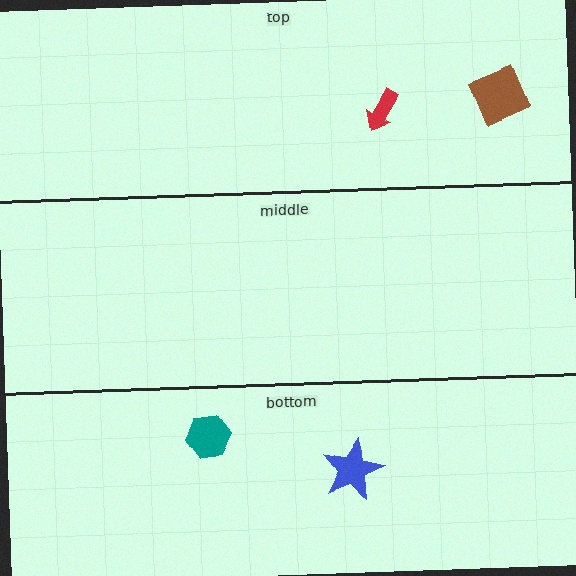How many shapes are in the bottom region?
2.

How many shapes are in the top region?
2.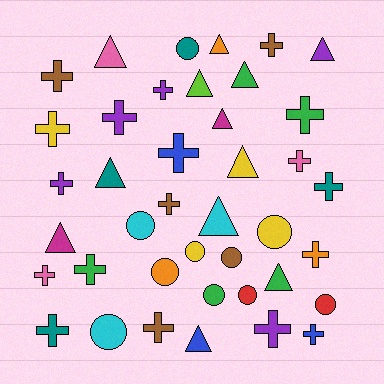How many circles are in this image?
There are 10 circles.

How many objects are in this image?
There are 40 objects.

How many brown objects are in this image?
There are 5 brown objects.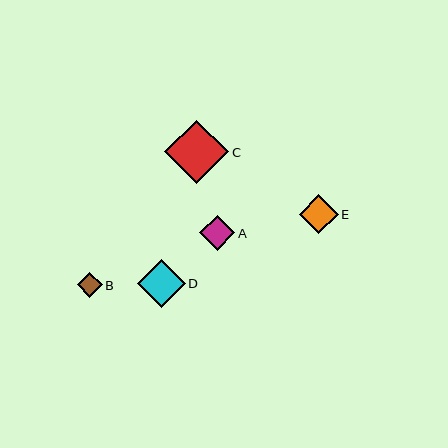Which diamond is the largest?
Diamond C is the largest with a size of approximately 64 pixels.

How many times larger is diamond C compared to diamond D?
Diamond C is approximately 1.3 times the size of diamond D.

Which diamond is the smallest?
Diamond B is the smallest with a size of approximately 25 pixels.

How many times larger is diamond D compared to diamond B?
Diamond D is approximately 1.9 times the size of diamond B.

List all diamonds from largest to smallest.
From largest to smallest: C, D, E, A, B.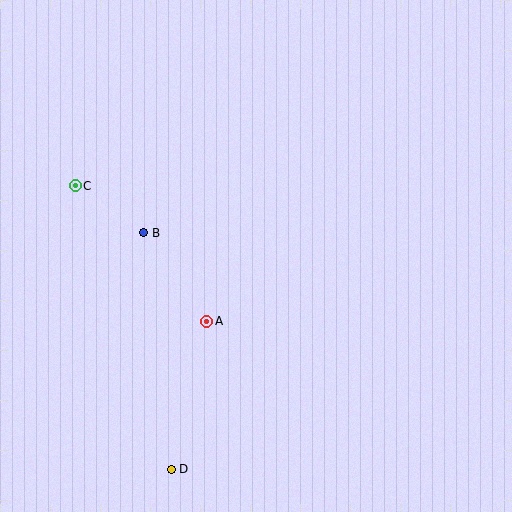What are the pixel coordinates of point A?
Point A is at (207, 321).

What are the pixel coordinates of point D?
Point D is at (171, 469).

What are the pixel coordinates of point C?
Point C is at (75, 186).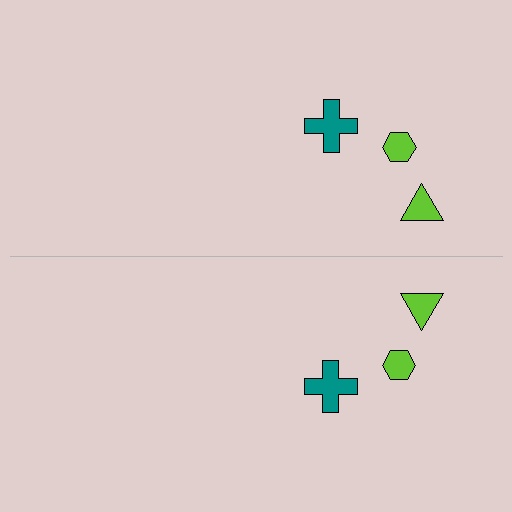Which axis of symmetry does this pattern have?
The pattern has a horizontal axis of symmetry running through the center of the image.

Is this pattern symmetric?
Yes, this pattern has bilateral (reflection) symmetry.